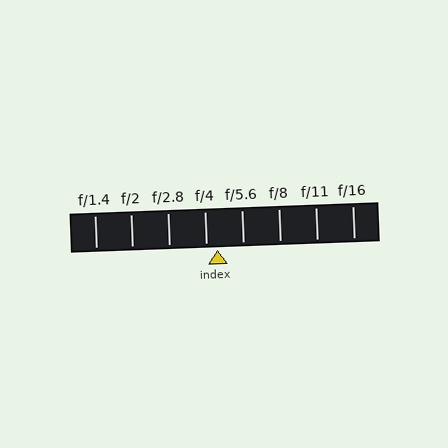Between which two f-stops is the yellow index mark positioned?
The index mark is between f/4 and f/5.6.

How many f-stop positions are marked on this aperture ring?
There are 8 f-stop positions marked.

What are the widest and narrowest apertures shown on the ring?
The widest aperture shown is f/1.4 and the narrowest is f/16.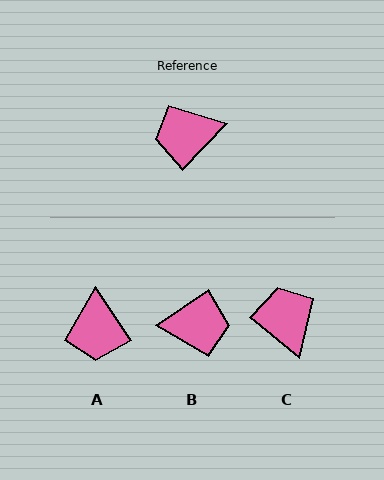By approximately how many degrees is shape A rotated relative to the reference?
Approximately 78 degrees counter-clockwise.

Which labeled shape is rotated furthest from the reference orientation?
B, about 168 degrees away.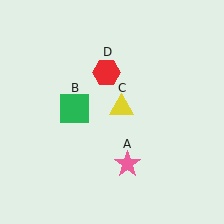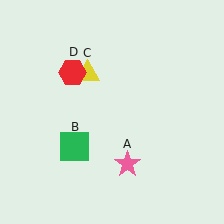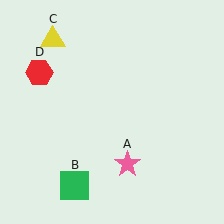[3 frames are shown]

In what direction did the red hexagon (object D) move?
The red hexagon (object D) moved left.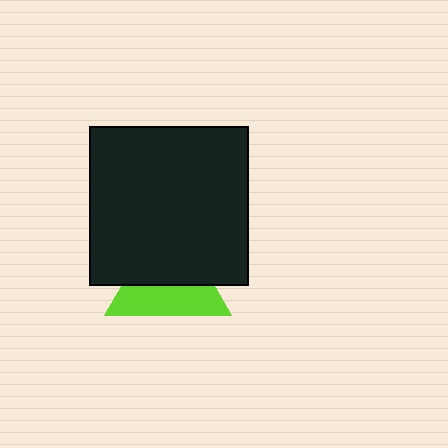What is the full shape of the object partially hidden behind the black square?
The partially hidden object is a lime triangle.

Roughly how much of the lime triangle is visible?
About half of it is visible (roughly 47%).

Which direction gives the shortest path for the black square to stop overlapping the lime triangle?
Moving up gives the shortest separation.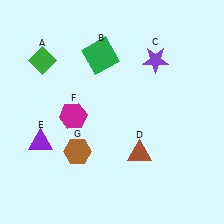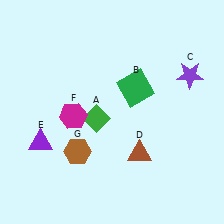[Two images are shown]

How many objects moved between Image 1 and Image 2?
3 objects moved between the two images.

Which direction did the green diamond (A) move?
The green diamond (A) moved down.